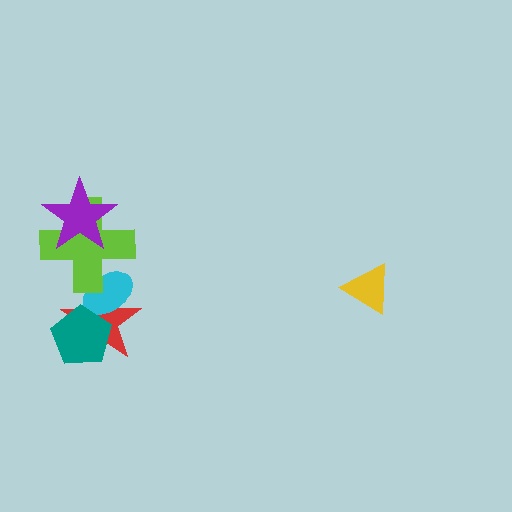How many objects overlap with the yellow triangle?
0 objects overlap with the yellow triangle.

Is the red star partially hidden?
Yes, it is partially covered by another shape.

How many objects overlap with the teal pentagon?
2 objects overlap with the teal pentagon.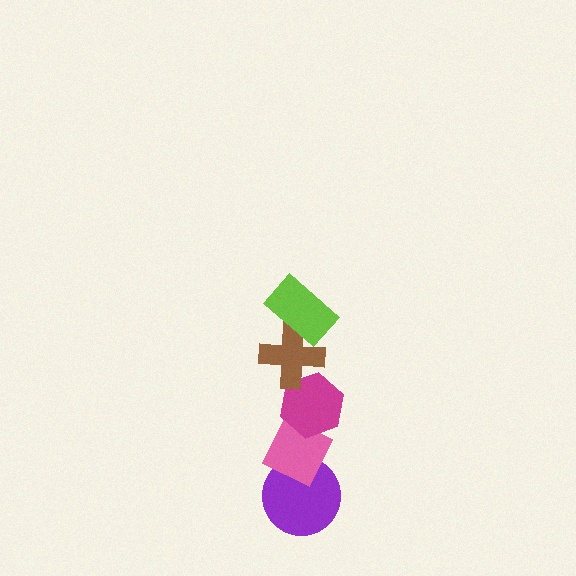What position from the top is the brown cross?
The brown cross is 2nd from the top.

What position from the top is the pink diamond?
The pink diamond is 4th from the top.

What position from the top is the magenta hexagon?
The magenta hexagon is 3rd from the top.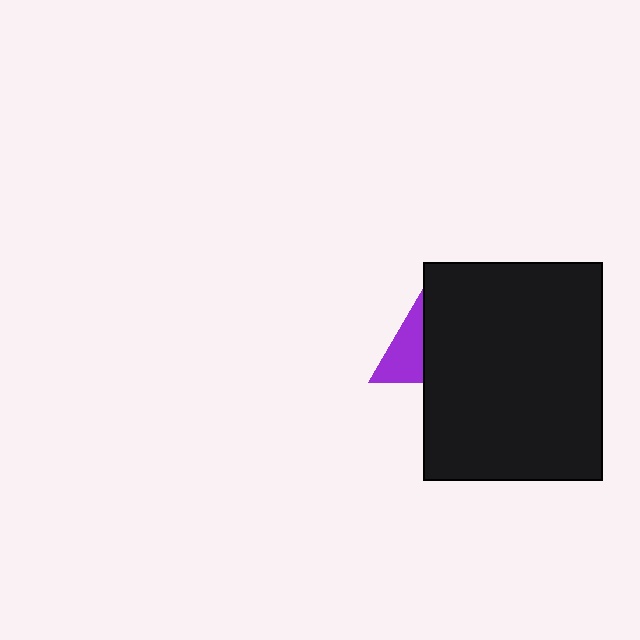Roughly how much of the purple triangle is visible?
About half of it is visible (roughly 49%).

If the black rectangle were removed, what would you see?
You would see the complete purple triangle.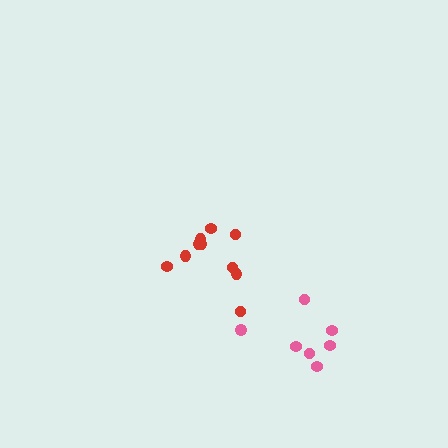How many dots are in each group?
Group 1: 7 dots, Group 2: 10 dots (17 total).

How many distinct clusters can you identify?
There are 2 distinct clusters.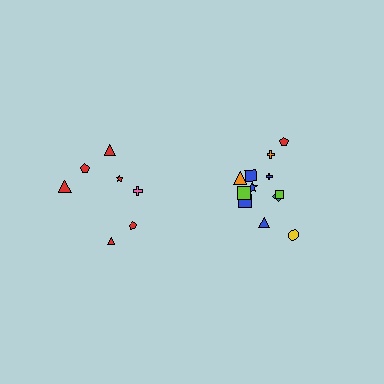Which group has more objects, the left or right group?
The right group.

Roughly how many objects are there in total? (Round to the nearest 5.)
Roughly 20 objects in total.